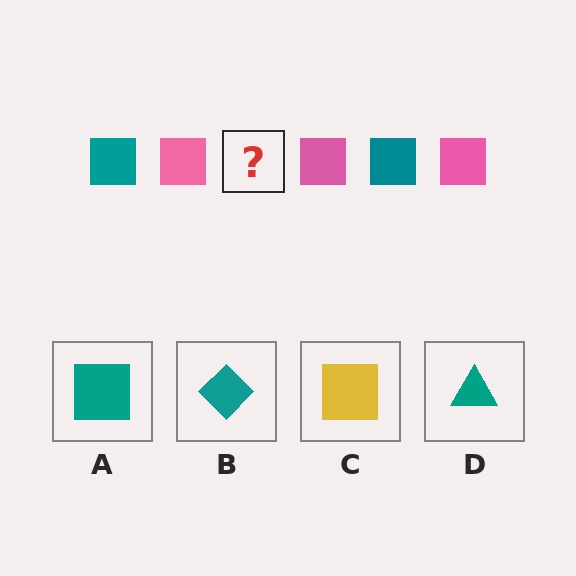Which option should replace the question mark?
Option A.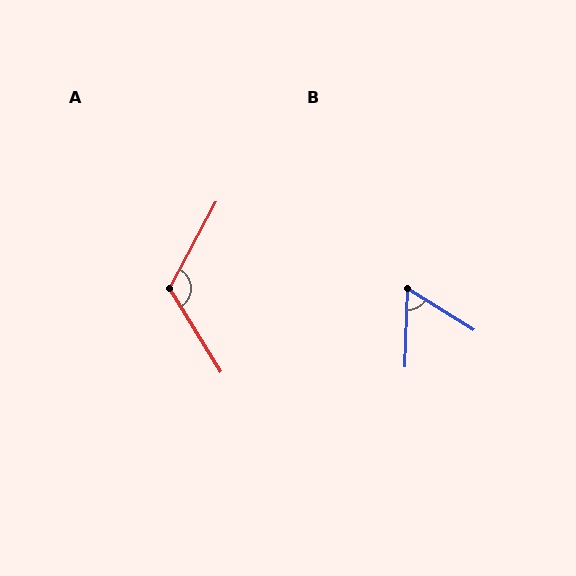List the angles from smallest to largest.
B (60°), A (120°).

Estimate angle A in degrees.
Approximately 120 degrees.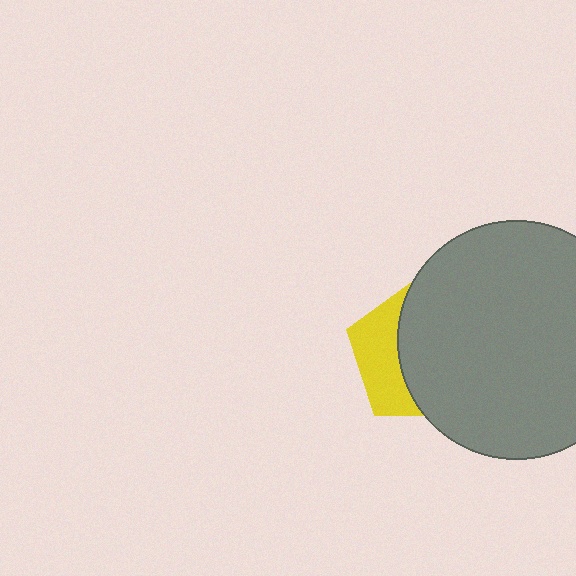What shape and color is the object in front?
The object in front is a gray circle.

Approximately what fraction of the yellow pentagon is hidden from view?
Roughly 65% of the yellow pentagon is hidden behind the gray circle.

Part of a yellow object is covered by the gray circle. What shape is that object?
It is a pentagon.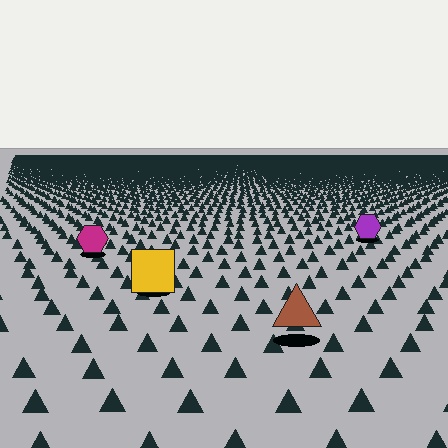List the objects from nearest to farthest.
From nearest to farthest: the brown triangle, the yellow square, the magenta hexagon, the purple hexagon.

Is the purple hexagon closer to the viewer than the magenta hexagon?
No. The magenta hexagon is closer — you can tell from the texture gradient: the ground texture is coarser near it.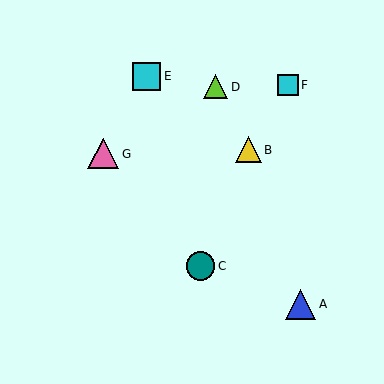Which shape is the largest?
The pink triangle (labeled G) is the largest.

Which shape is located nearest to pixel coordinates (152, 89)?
The cyan square (labeled E) at (147, 76) is nearest to that location.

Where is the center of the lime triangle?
The center of the lime triangle is at (215, 87).